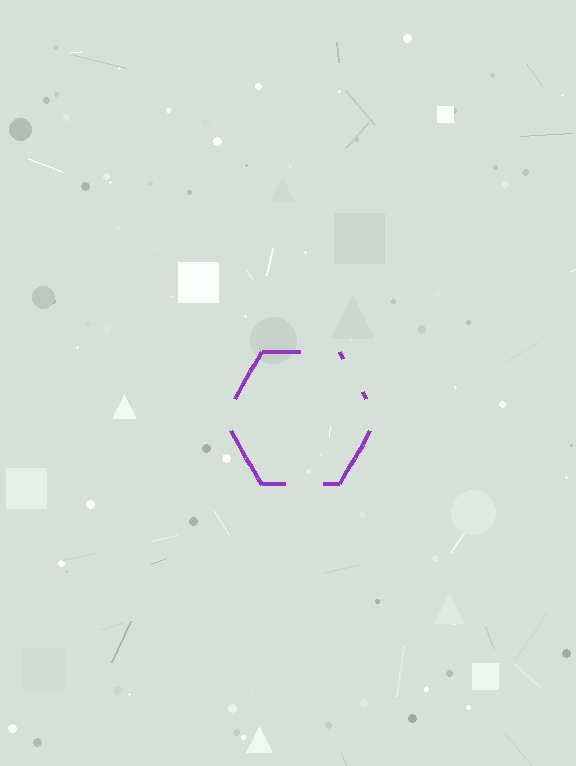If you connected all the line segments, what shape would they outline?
They would outline a hexagon.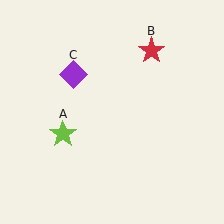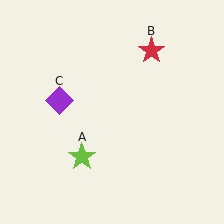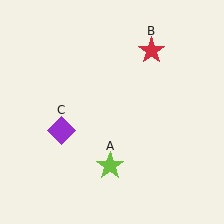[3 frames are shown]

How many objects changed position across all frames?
2 objects changed position: lime star (object A), purple diamond (object C).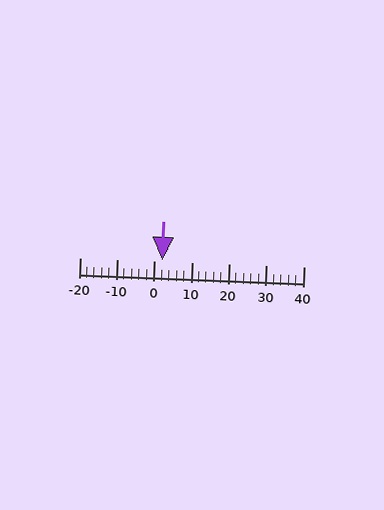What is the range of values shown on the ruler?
The ruler shows values from -20 to 40.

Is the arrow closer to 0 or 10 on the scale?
The arrow is closer to 0.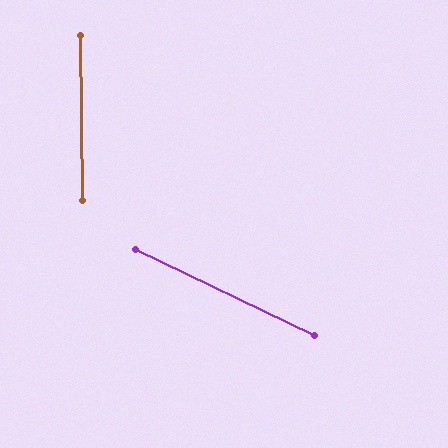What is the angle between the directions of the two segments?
Approximately 64 degrees.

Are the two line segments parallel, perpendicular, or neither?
Neither parallel nor perpendicular — they differ by about 64°.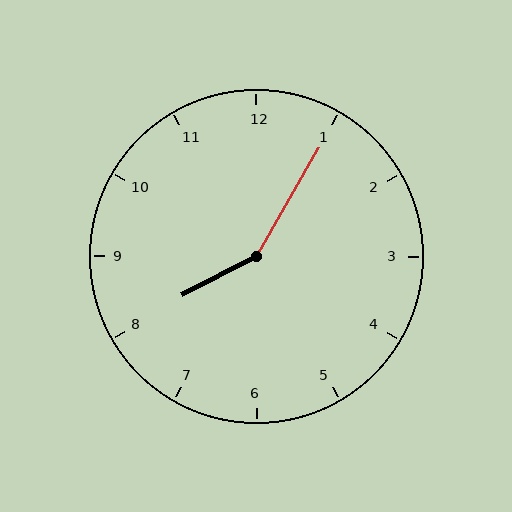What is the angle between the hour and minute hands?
Approximately 148 degrees.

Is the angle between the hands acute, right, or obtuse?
It is obtuse.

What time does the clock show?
8:05.